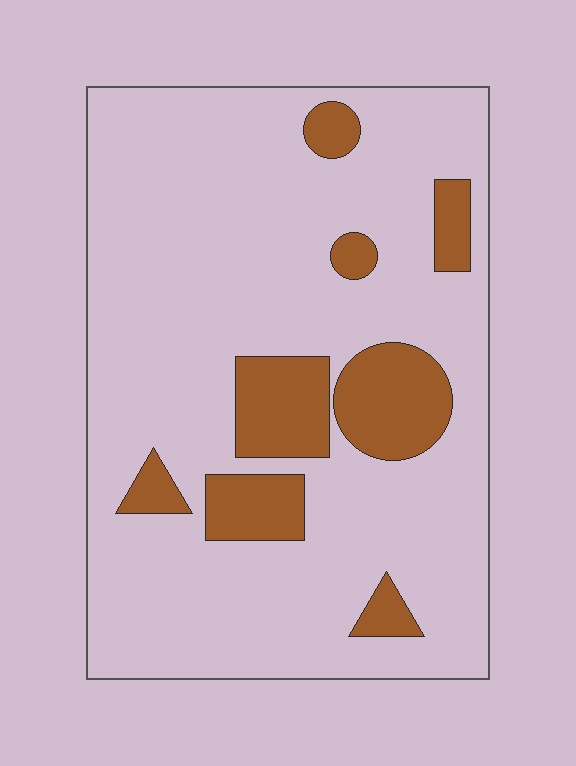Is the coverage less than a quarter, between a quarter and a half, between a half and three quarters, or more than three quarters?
Less than a quarter.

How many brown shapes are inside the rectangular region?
8.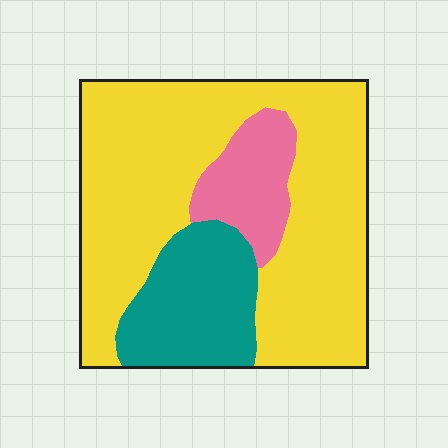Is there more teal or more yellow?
Yellow.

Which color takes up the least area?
Pink, at roughly 10%.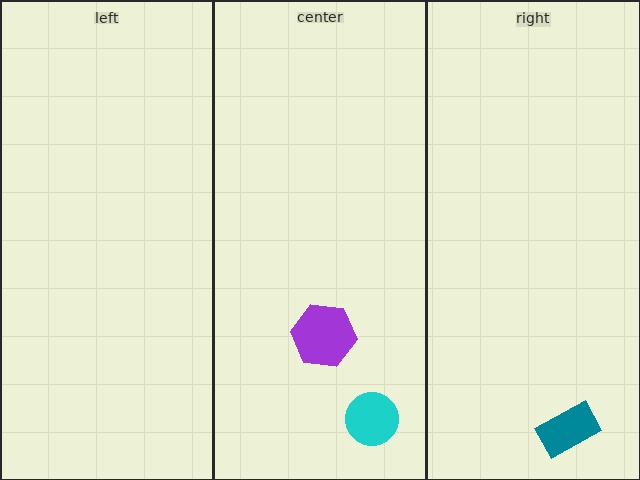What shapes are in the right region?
The teal rectangle.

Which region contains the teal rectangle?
The right region.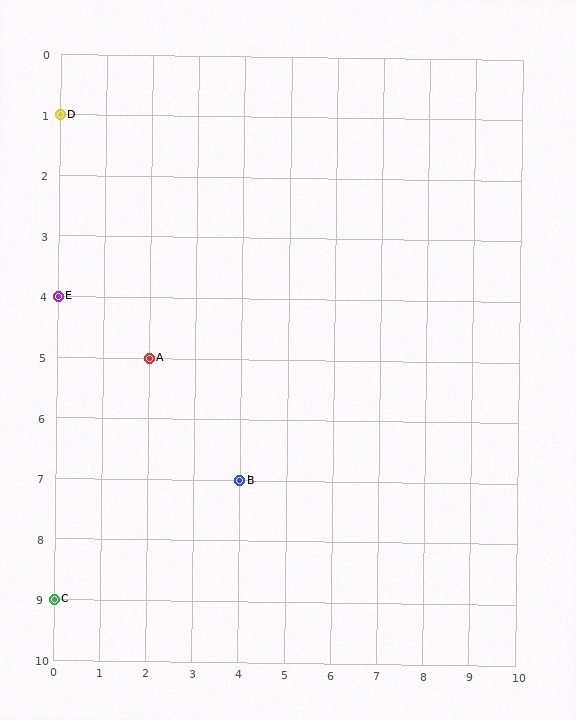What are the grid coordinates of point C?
Point C is at grid coordinates (0, 9).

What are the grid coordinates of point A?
Point A is at grid coordinates (2, 5).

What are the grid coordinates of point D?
Point D is at grid coordinates (0, 1).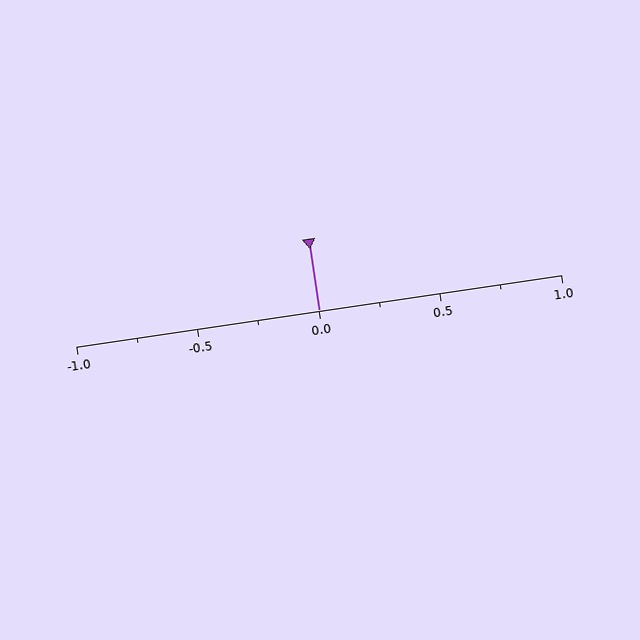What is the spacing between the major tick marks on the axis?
The major ticks are spaced 0.5 apart.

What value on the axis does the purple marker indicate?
The marker indicates approximately 0.